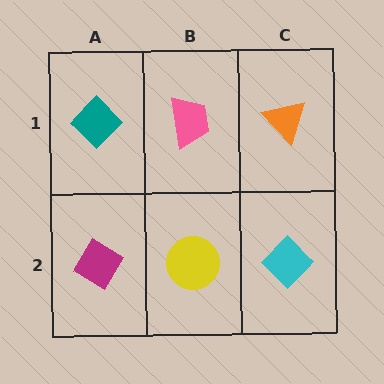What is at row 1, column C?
An orange triangle.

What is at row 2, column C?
A cyan diamond.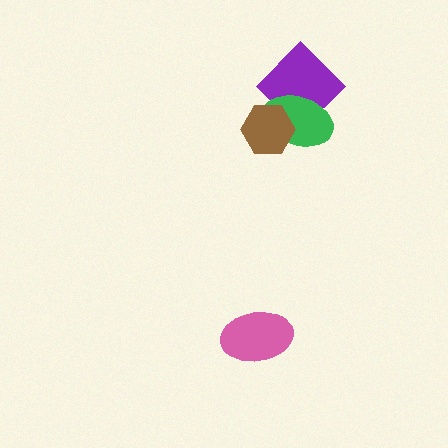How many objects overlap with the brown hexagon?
2 objects overlap with the brown hexagon.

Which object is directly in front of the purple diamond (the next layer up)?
The green ellipse is directly in front of the purple diamond.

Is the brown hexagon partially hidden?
No, no other shape covers it.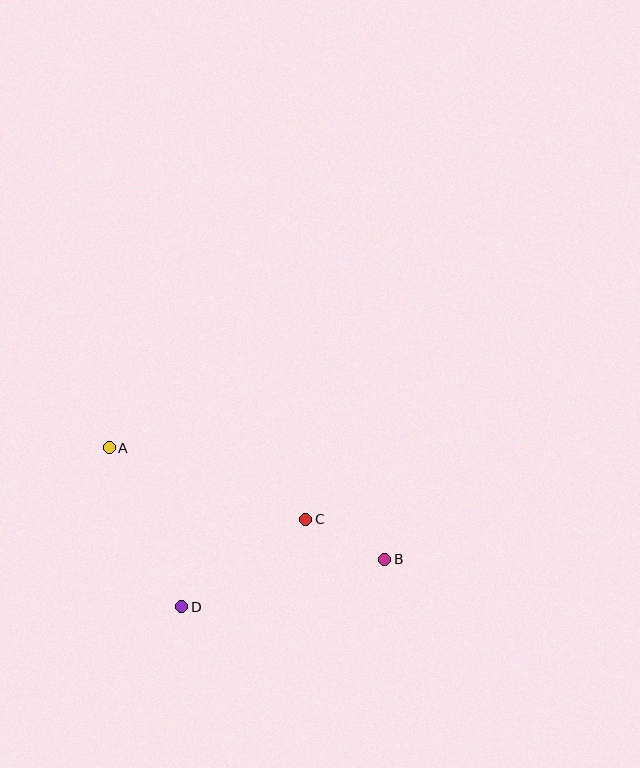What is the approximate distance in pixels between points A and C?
The distance between A and C is approximately 209 pixels.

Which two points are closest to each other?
Points B and C are closest to each other.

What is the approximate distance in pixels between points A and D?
The distance between A and D is approximately 174 pixels.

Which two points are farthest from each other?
Points A and B are farthest from each other.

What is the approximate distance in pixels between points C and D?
The distance between C and D is approximately 152 pixels.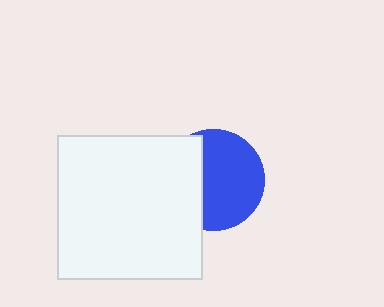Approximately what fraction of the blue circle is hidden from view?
Roughly 37% of the blue circle is hidden behind the white square.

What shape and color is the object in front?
The object in front is a white square.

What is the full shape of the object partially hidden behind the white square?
The partially hidden object is a blue circle.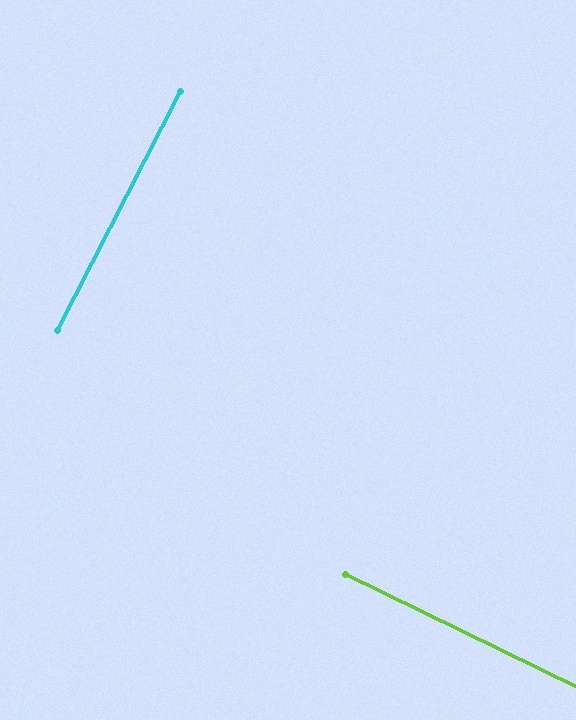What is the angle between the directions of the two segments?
Approximately 89 degrees.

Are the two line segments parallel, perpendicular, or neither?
Perpendicular — they meet at approximately 89°.